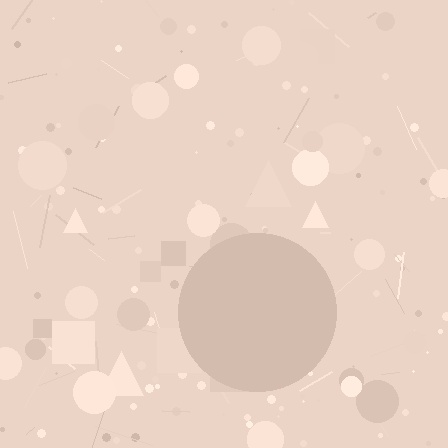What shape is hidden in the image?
A circle is hidden in the image.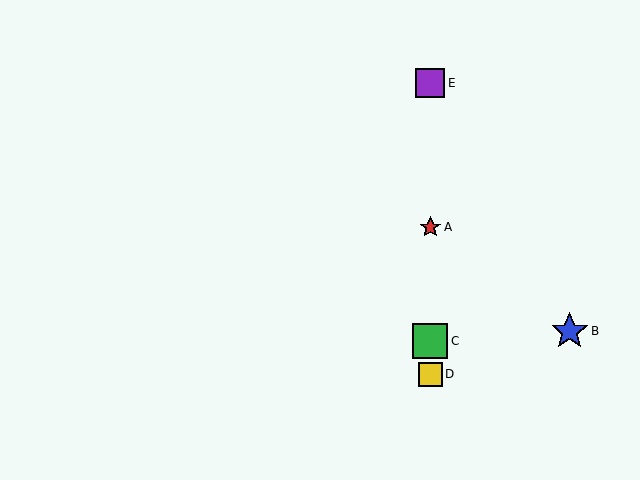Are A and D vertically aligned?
Yes, both are at x≈430.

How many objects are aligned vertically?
4 objects (A, C, D, E) are aligned vertically.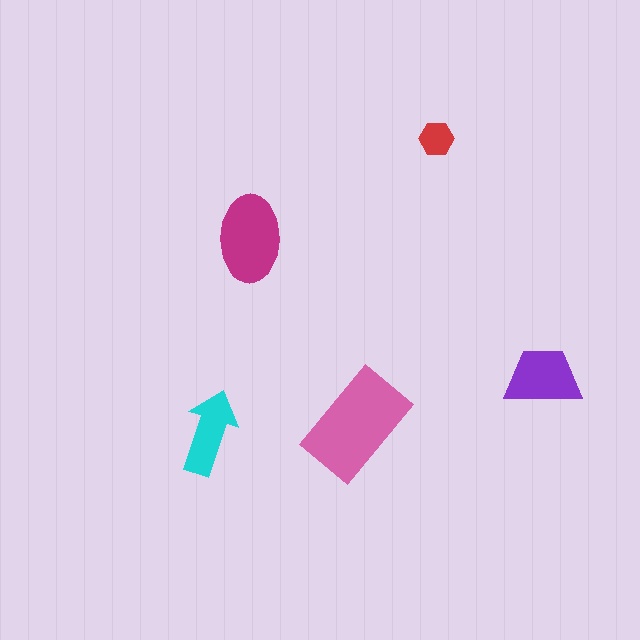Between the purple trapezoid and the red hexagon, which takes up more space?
The purple trapezoid.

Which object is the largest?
The pink rectangle.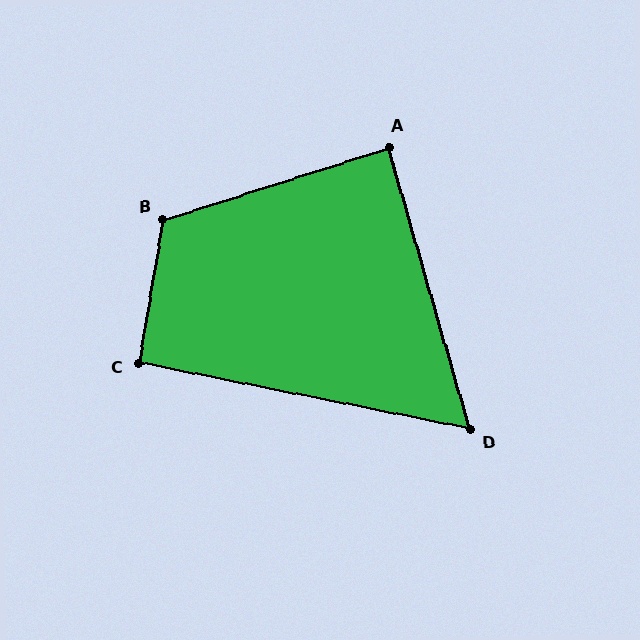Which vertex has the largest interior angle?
B, at approximately 118 degrees.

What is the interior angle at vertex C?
Approximately 92 degrees (approximately right).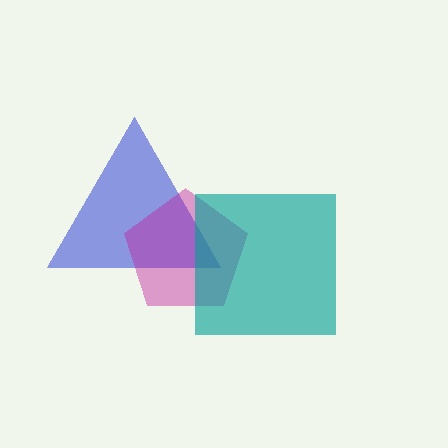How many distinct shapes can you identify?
There are 3 distinct shapes: a blue triangle, a magenta pentagon, a teal square.